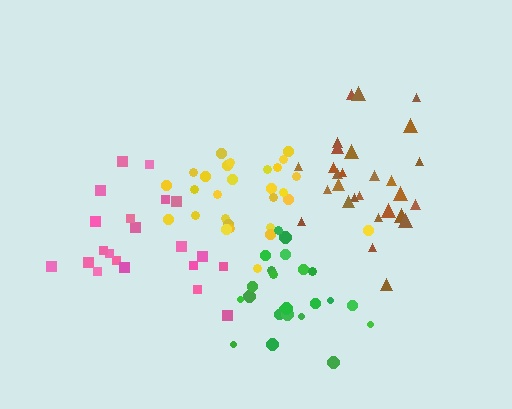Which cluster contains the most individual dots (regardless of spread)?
Brown (29).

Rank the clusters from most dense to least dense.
brown, green, yellow, pink.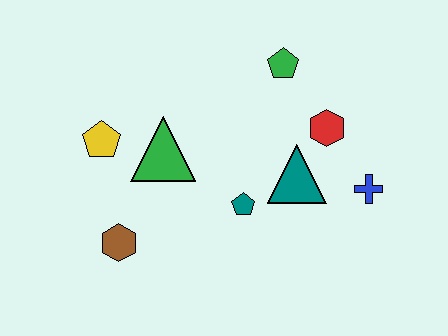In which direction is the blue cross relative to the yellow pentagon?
The blue cross is to the right of the yellow pentagon.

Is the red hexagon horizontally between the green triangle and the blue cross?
Yes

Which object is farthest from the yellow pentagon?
The blue cross is farthest from the yellow pentagon.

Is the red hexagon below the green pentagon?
Yes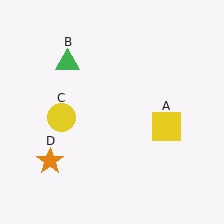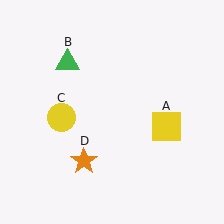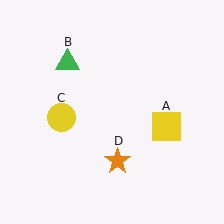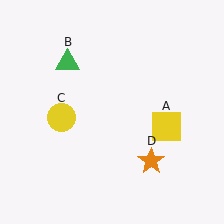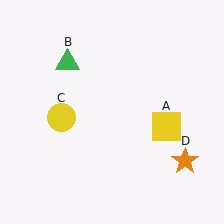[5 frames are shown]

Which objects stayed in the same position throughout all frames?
Yellow square (object A) and green triangle (object B) and yellow circle (object C) remained stationary.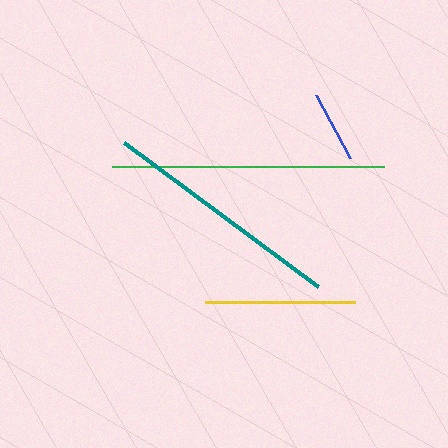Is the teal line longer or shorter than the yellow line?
The teal line is longer than the yellow line.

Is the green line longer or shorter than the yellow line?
The green line is longer than the yellow line.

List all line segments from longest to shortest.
From longest to shortest: green, teal, yellow, blue.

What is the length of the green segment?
The green segment is approximately 272 pixels long.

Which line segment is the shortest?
The blue line is the shortest at approximately 71 pixels.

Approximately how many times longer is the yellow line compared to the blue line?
The yellow line is approximately 2.1 times the length of the blue line.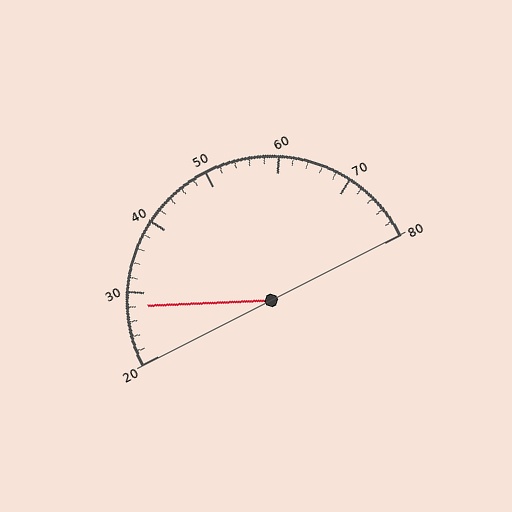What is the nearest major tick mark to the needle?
The nearest major tick mark is 30.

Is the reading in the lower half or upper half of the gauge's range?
The reading is in the lower half of the range (20 to 80).